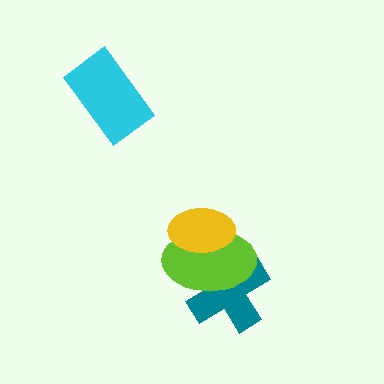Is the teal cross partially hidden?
Yes, it is partially covered by another shape.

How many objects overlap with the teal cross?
2 objects overlap with the teal cross.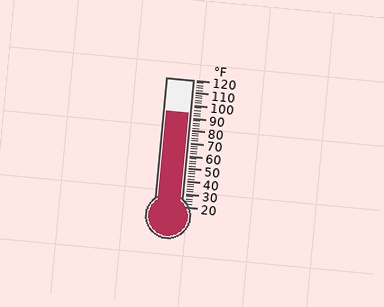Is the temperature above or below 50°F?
The temperature is above 50°F.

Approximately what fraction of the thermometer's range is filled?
The thermometer is filled to approximately 75% of its range.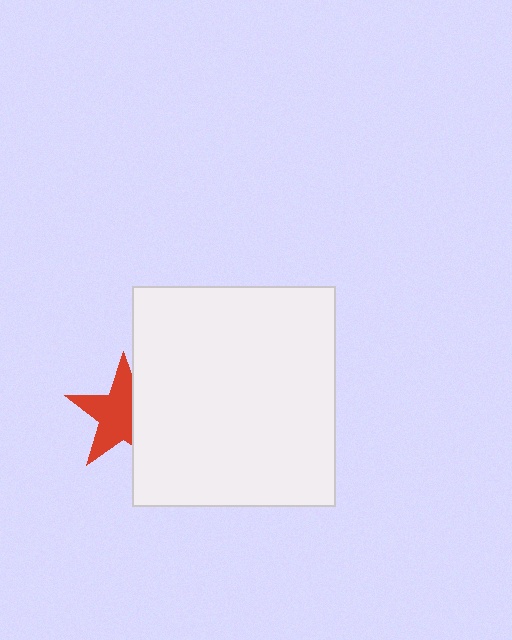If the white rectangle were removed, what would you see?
You would see the complete red star.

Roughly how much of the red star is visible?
About half of it is visible (roughly 63%).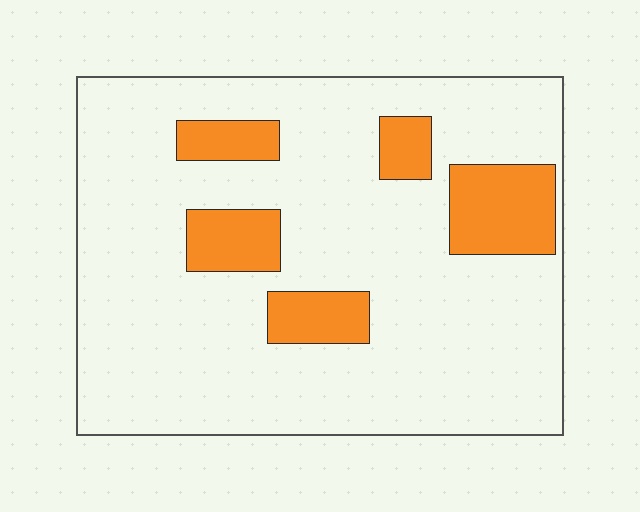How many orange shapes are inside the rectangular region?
5.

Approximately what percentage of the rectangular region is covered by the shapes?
Approximately 15%.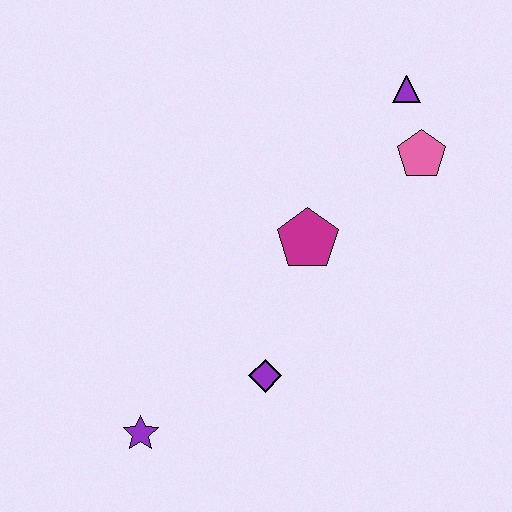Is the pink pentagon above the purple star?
Yes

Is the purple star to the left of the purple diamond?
Yes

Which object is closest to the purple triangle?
The pink pentagon is closest to the purple triangle.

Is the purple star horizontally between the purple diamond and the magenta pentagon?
No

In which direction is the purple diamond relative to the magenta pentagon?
The purple diamond is below the magenta pentagon.